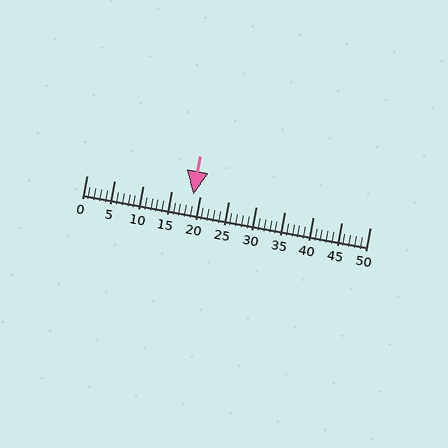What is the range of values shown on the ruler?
The ruler shows values from 0 to 50.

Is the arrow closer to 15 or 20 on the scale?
The arrow is closer to 20.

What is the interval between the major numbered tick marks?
The major tick marks are spaced 5 units apart.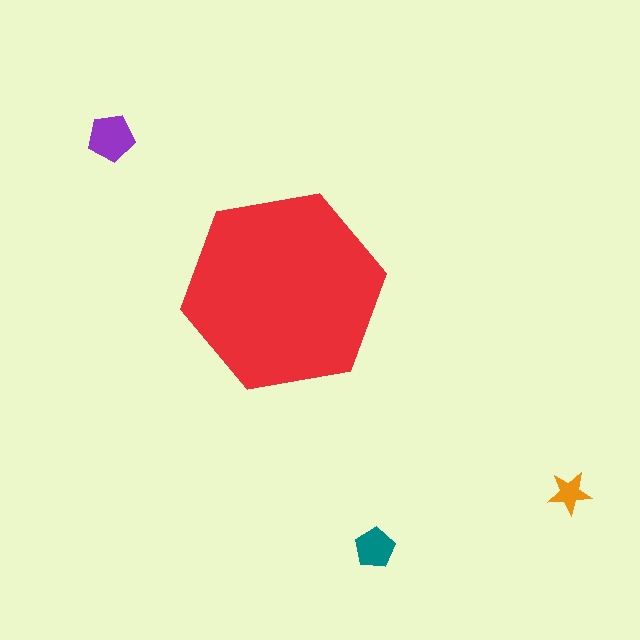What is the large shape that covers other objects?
A red hexagon.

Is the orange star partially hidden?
No, the orange star is fully visible.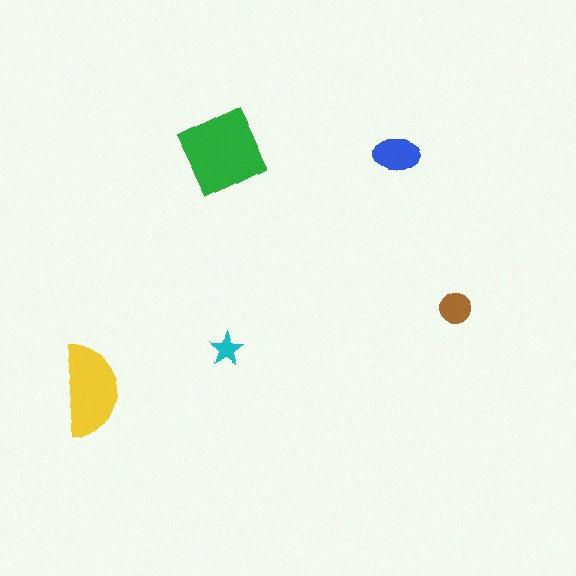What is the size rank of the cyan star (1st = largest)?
5th.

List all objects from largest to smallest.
The green diamond, the yellow semicircle, the blue ellipse, the brown circle, the cyan star.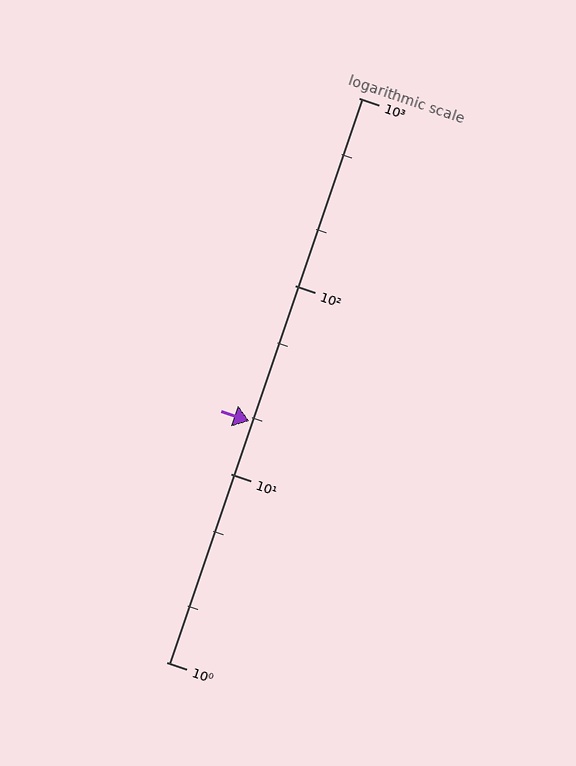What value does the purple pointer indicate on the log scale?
The pointer indicates approximately 19.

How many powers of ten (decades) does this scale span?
The scale spans 3 decades, from 1 to 1000.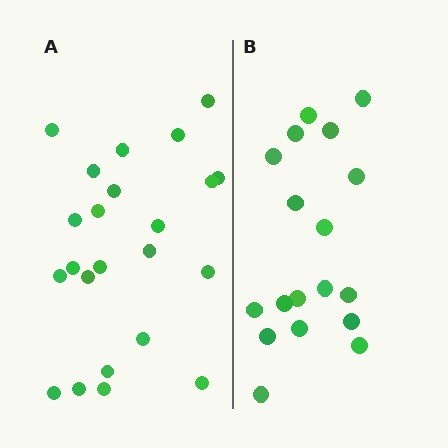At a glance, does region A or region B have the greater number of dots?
Region A (the left region) has more dots.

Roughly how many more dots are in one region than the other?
Region A has about 5 more dots than region B.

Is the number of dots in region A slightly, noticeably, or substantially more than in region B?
Region A has noticeably more, but not dramatically so. The ratio is roughly 1.3 to 1.